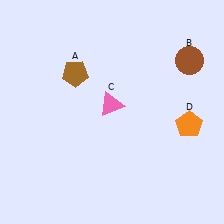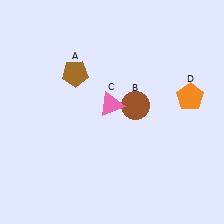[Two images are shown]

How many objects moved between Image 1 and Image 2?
2 objects moved between the two images.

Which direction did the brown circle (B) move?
The brown circle (B) moved left.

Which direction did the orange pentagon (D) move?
The orange pentagon (D) moved up.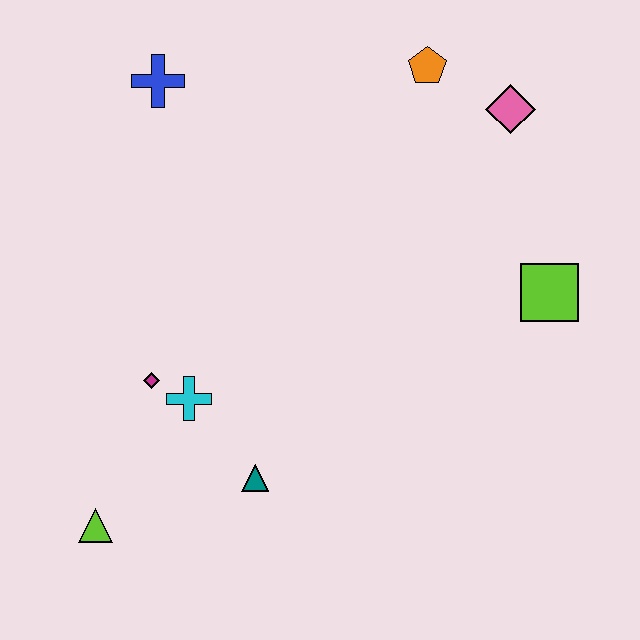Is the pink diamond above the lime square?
Yes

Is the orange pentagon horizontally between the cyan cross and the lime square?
Yes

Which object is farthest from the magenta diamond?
The pink diamond is farthest from the magenta diamond.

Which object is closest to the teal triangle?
The cyan cross is closest to the teal triangle.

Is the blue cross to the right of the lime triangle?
Yes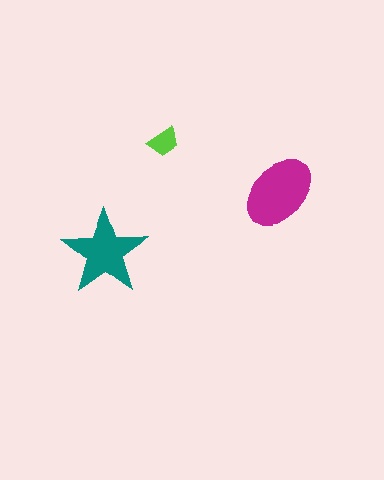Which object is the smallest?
The lime trapezoid.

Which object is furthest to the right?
The magenta ellipse is rightmost.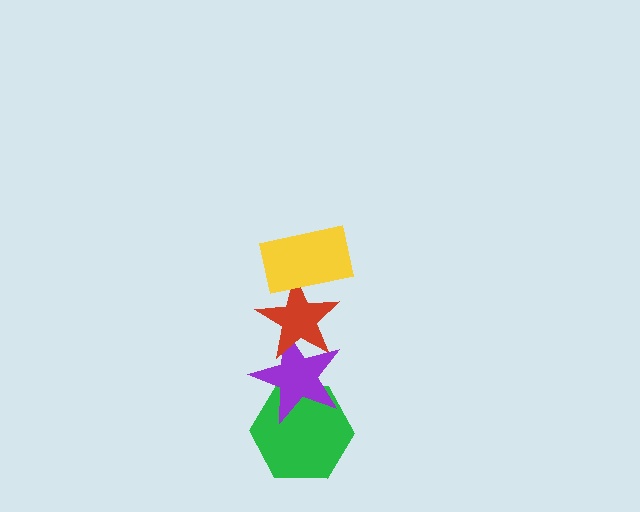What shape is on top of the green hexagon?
The purple star is on top of the green hexagon.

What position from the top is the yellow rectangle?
The yellow rectangle is 1st from the top.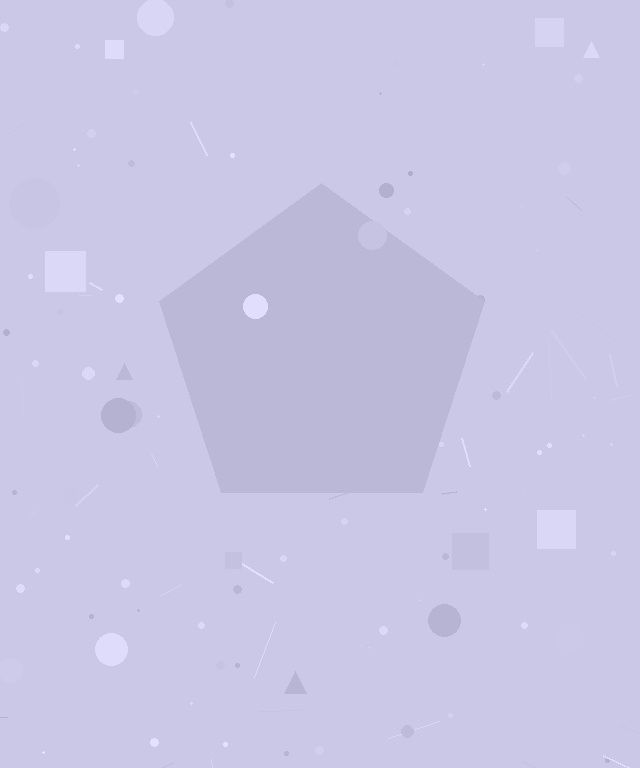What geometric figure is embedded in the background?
A pentagon is embedded in the background.